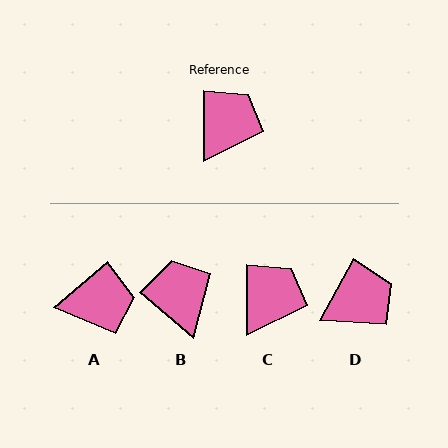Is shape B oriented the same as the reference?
No, it is off by about 49 degrees.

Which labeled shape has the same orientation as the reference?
C.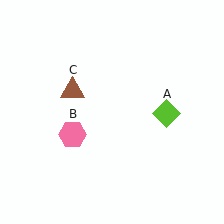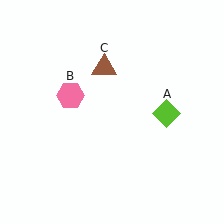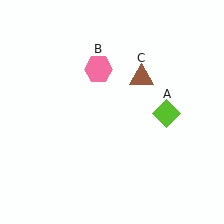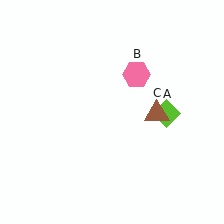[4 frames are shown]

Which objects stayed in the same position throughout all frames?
Lime diamond (object A) remained stationary.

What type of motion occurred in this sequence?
The pink hexagon (object B), brown triangle (object C) rotated clockwise around the center of the scene.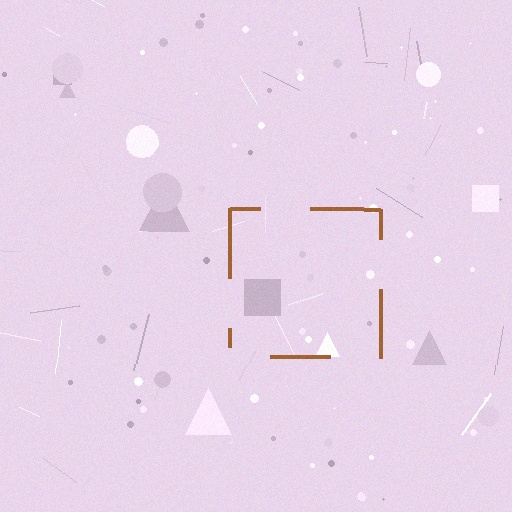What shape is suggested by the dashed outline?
The dashed outline suggests a square.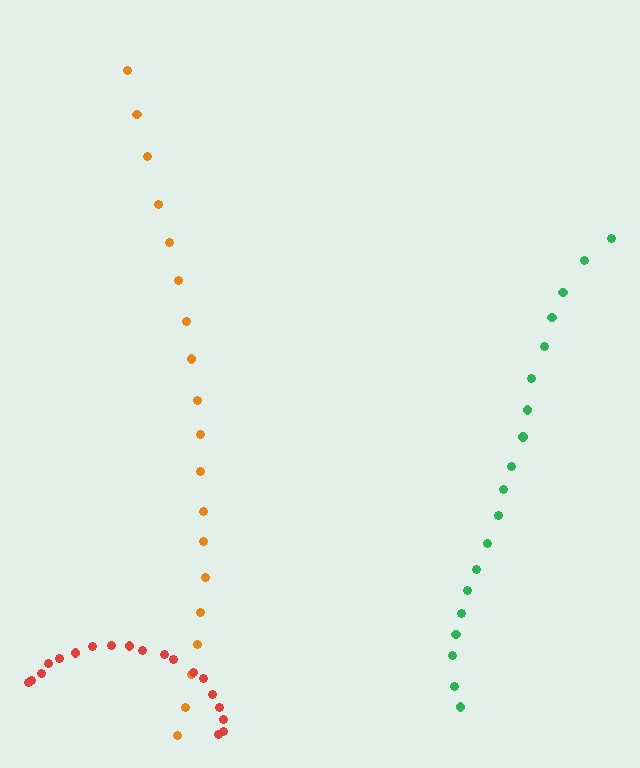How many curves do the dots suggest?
There are 3 distinct paths.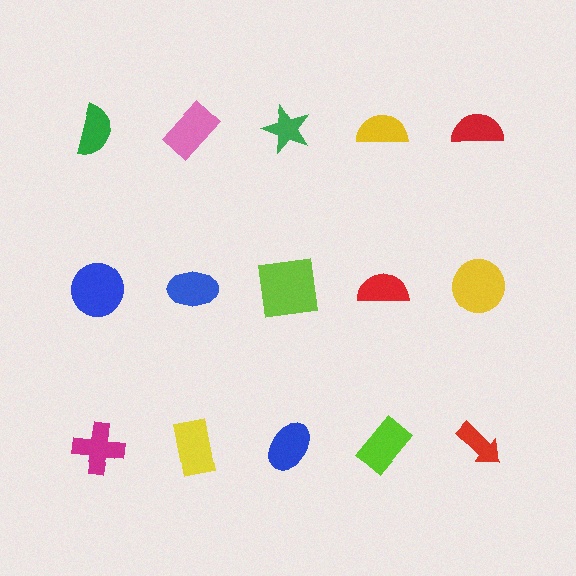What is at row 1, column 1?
A green semicircle.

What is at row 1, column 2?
A pink rectangle.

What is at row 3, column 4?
A lime rectangle.